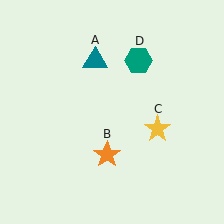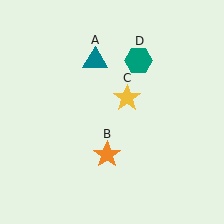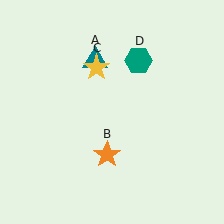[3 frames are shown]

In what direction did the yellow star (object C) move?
The yellow star (object C) moved up and to the left.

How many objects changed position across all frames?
1 object changed position: yellow star (object C).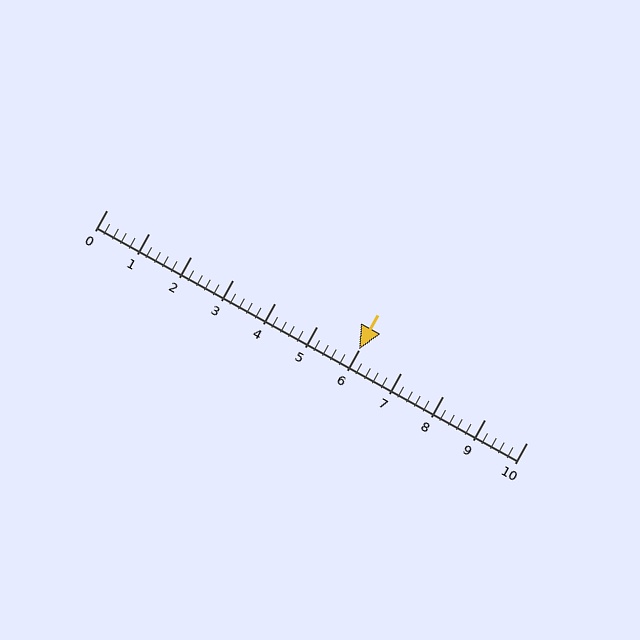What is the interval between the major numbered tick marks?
The major tick marks are spaced 1 units apart.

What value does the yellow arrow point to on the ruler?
The yellow arrow points to approximately 6.0.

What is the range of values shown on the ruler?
The ruler shows values from 0 to 10.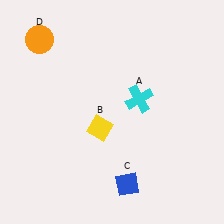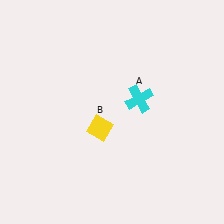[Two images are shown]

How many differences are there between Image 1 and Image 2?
There are 2 differences between the two images.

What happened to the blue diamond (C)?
The blue diamond (C) was removed in Image 2. It was in the bottom-right area of Image 1.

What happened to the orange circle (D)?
The orange circle (D) was removed in Image 2. It was in the top-left area of Image 1.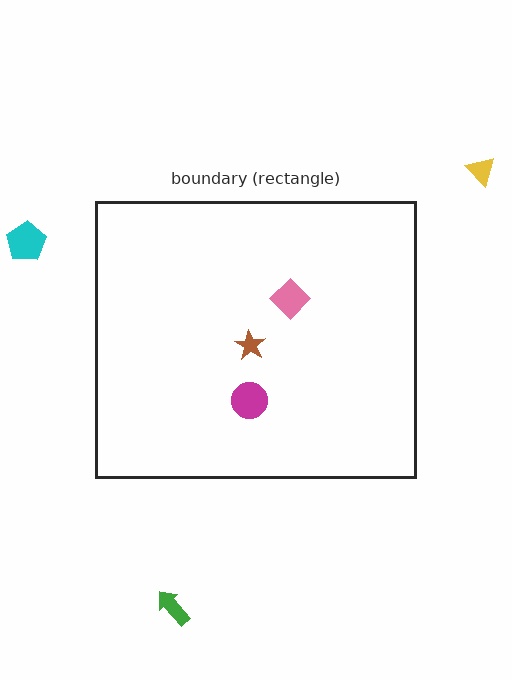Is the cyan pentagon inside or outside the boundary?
Outside.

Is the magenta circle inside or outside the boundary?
Inside.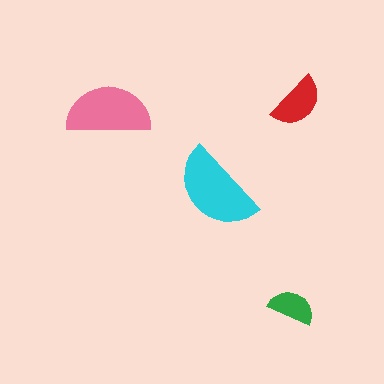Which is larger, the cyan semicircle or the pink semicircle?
The cyan one.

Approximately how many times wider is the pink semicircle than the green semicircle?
About 2 times wider.